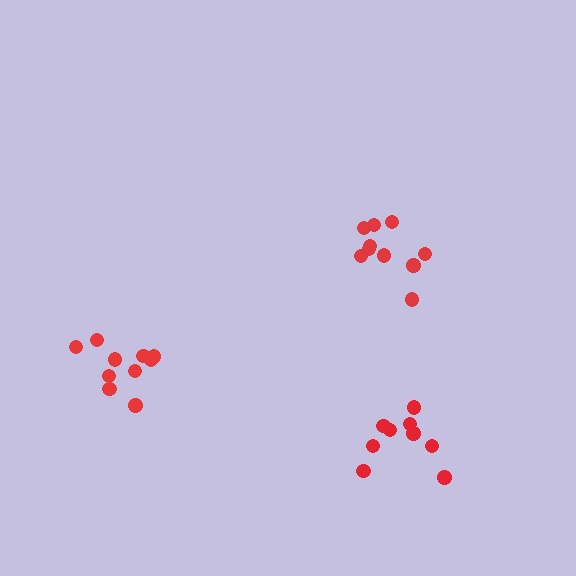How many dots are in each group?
Group 1: 10 dots, Group 2: 10 dots, Group 3: 9 dots (29 total).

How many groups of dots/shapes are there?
There are 3 groups.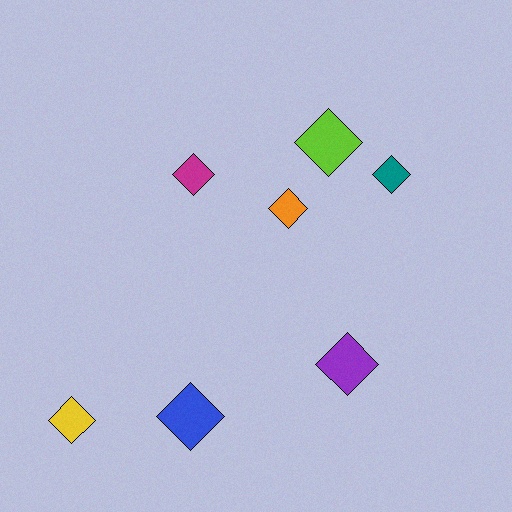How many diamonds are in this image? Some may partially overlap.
There are 7 diamonds.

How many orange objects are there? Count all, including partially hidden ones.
There is 1 orange object.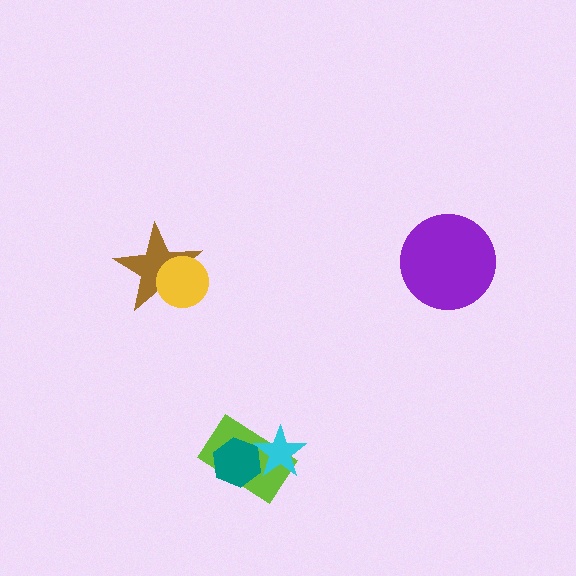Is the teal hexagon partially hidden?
Yes, it is partially covered by another shape.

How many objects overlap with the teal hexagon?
2 objects overlap with the teal hexagon.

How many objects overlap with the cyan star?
2 objects overlap with the cyan star.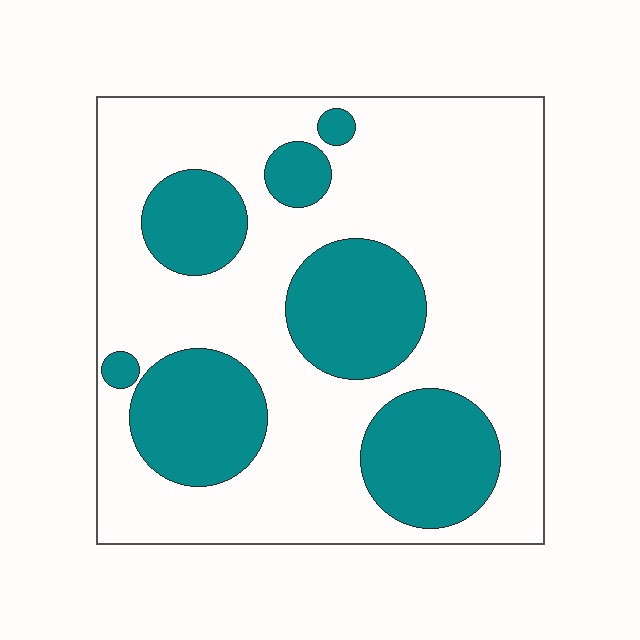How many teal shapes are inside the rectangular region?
7.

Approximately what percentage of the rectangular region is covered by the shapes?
Approximately 30%.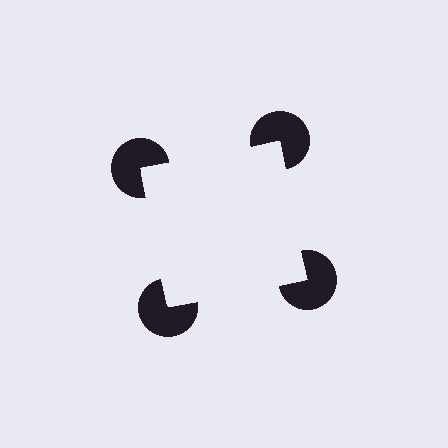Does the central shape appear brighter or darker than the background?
It typically appears slightly brighter than the background, even though no actual brightness change is drawn.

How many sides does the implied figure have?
4 sides.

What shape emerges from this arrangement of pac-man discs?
An illusory square — its edges are inferred from the aligned wedge cuts in the pac-man discs, not physically drawn.